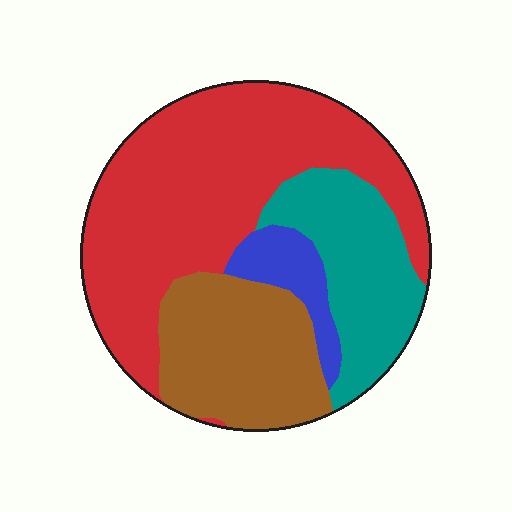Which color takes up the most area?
Red, at roughly 50%.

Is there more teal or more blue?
Teal.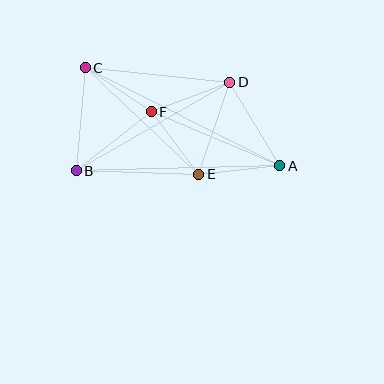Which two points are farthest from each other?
Points A and C are farthest from each other.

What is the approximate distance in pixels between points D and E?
The distance between D and E is approximately 97 pixels.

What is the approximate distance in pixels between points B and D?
The distance between B and D is approximately 177 pixels.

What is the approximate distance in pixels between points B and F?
The distance between B and F is approximately 96 pixels.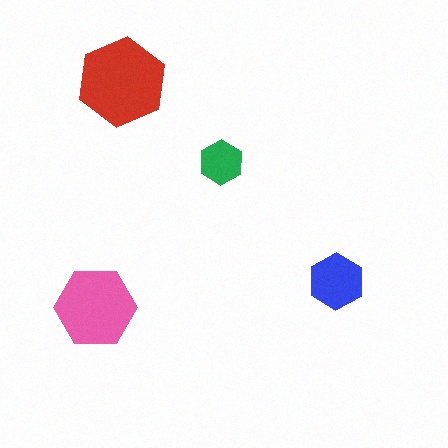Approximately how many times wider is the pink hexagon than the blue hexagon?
About 1.5 times wider.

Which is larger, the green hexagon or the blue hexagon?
The blue one.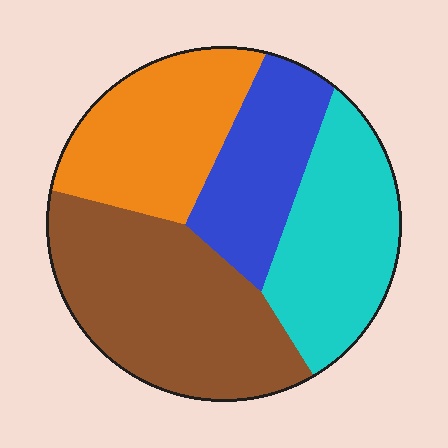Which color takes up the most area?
Brown, at roughly 35%.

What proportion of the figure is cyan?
Cyan covers 25% of the figure.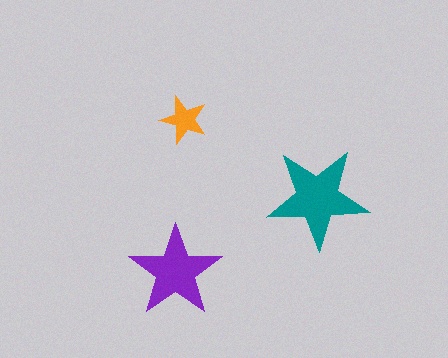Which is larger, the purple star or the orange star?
The purple one.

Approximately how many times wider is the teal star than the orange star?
About 2 times wider.